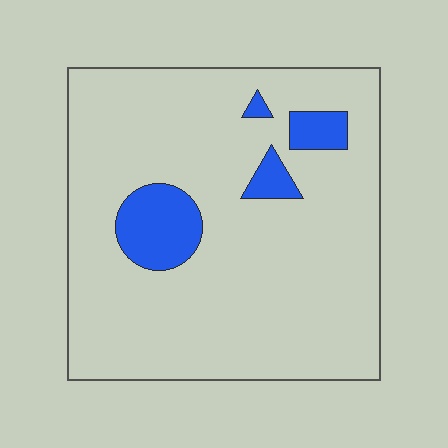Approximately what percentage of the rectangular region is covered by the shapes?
Approximately 10%.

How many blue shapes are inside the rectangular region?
4.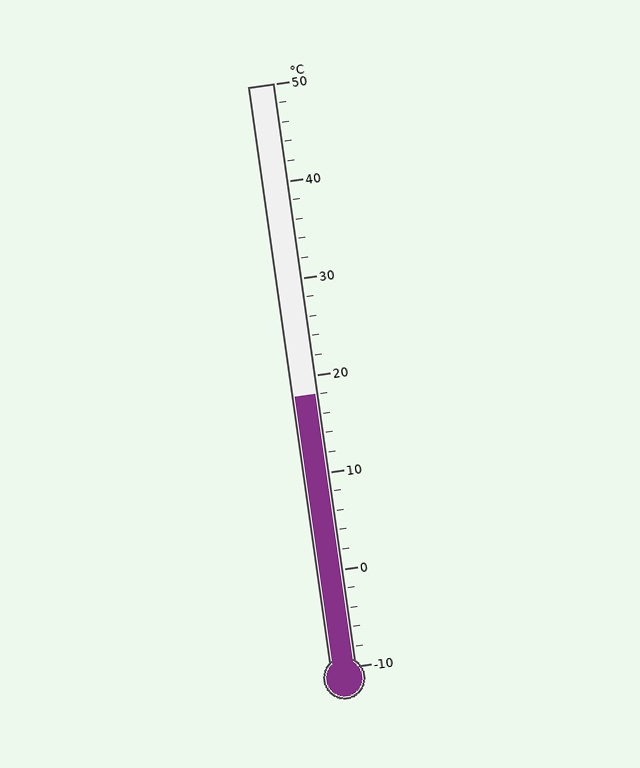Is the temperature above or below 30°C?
The temperature is below 30°C.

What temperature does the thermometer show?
The thermometer shows approximately 18°C.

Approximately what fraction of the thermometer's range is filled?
The thermometer is filled to approximately 45% of its range.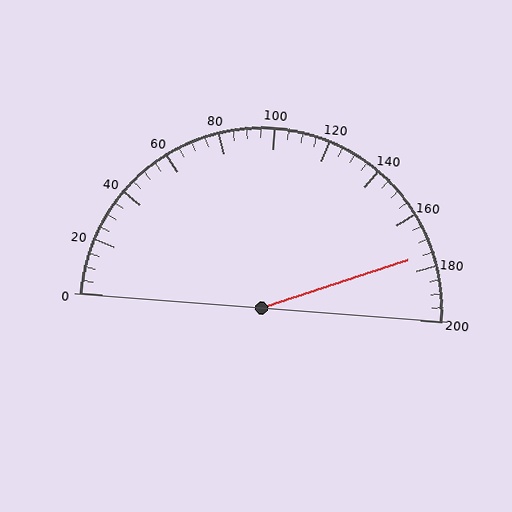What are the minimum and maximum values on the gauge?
The gauge ranges from 0 to 200.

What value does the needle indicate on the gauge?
The needle indicates approximately 175.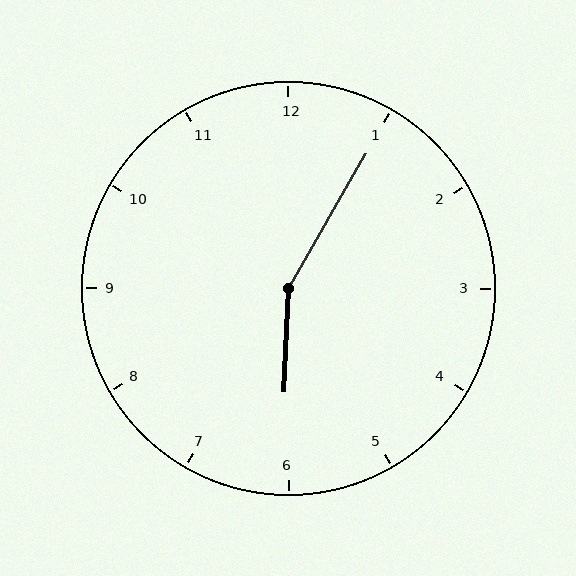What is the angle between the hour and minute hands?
Approximately 152 degrees.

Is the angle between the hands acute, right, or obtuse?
It is obtuse.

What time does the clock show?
6:05.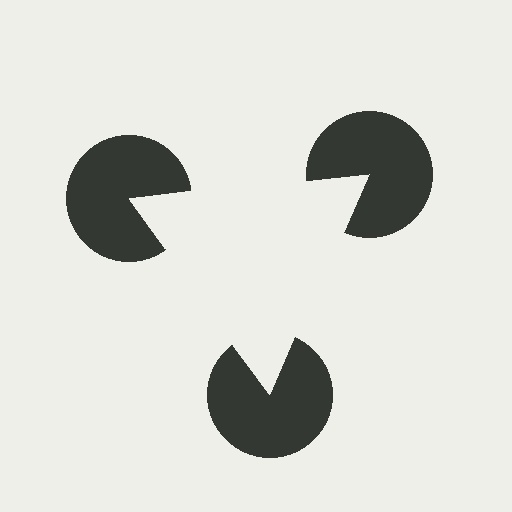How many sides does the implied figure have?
3 sides.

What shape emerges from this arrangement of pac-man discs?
An illusory triangle — its edges are inferred from the aligned wedge cuts in the pac-man discs, not physically drawn.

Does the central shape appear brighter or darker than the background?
It typically appears slightly brighter than the background, even though no actual brightness change is drawn.